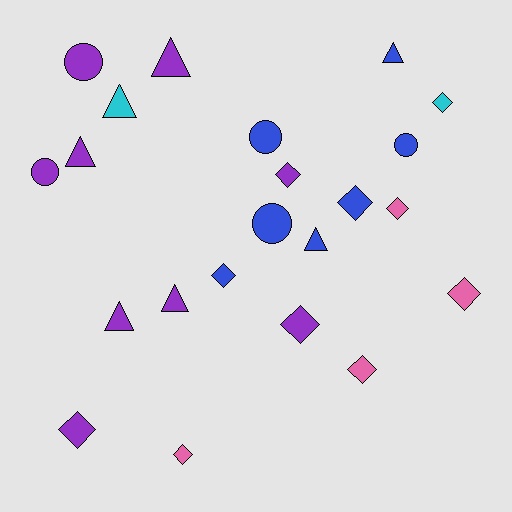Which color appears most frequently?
Purple, with 9 objects.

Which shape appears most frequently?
Diamond, with 10 objects.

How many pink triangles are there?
There are no pink triangles.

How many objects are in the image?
There are 22 objects.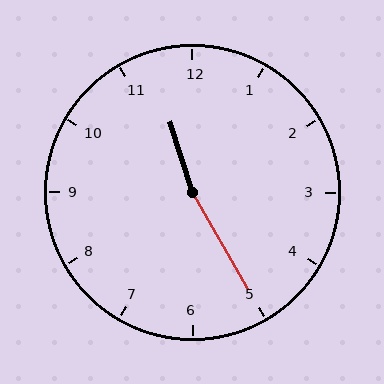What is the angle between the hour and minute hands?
Approximately 168 degrees.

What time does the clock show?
11:25.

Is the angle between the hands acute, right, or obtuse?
It is obtuse.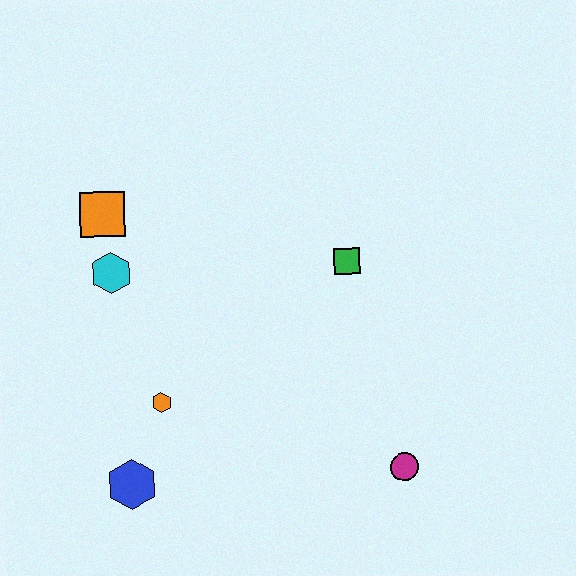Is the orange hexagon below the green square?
Yes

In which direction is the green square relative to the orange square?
The green square is to the right of the orange square.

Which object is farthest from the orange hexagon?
The magenta circle is farthest from the orange hexagon.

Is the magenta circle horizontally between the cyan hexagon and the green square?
No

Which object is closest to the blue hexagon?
The orange hexagon is closest to the blue hexagon.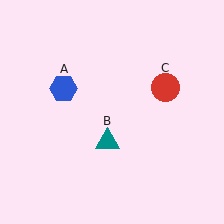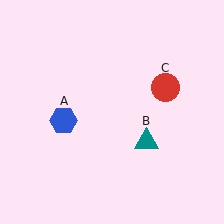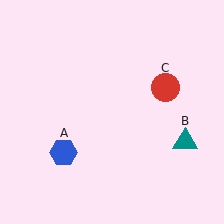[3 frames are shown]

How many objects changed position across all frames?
2 objects changed position: blue hexagon (object A), teal triangle (object B).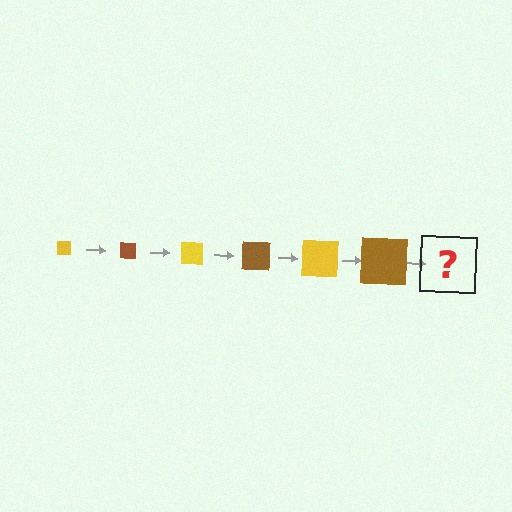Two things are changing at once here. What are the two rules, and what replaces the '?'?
The two rules are that the square grows larger each step and the color cycles through yellow and brown. The '?' should be a yellow square, larger than the previous one.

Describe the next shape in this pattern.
It should be a yellow square, larger than the previous one.